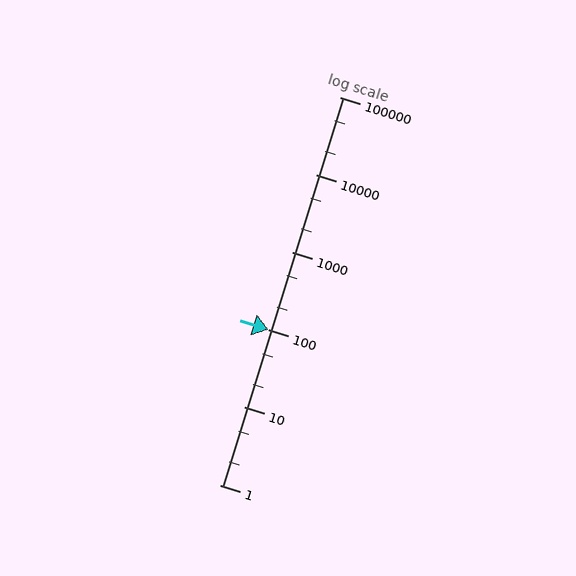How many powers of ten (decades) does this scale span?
The scale spans 5 decades, from 1 to 100000.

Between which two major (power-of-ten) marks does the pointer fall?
The pointer is between 100 and 1000.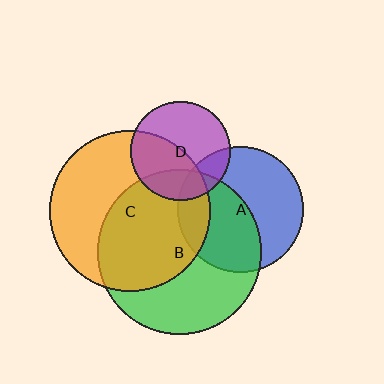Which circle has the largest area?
Circle B (green).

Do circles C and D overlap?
Yes.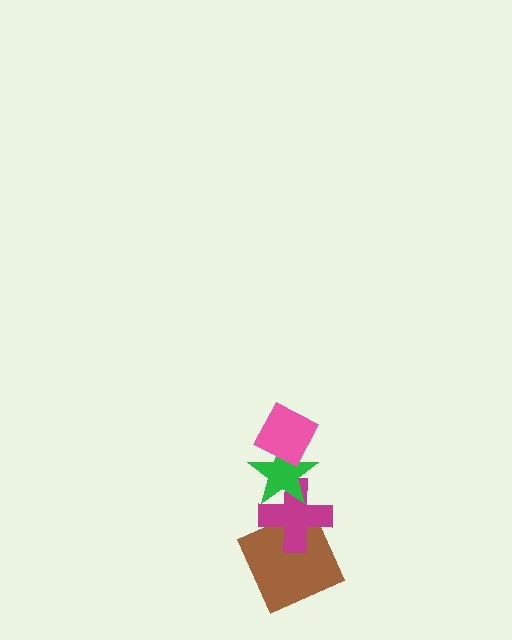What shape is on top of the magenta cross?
The green star is on top of the magenta cross.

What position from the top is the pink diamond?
The pink diamond is 1st from the top.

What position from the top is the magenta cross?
The magenta cross is 3rd from the top.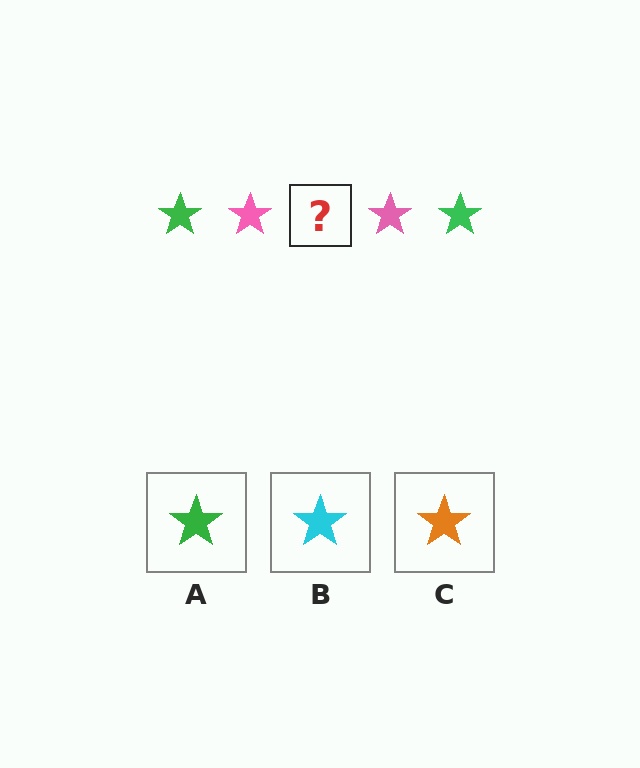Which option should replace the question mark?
Option A.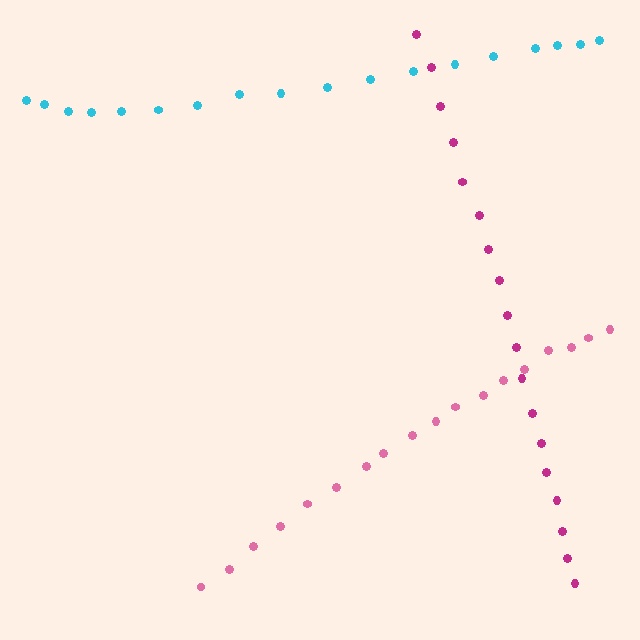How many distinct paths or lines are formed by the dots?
There are 3 distinct paths.